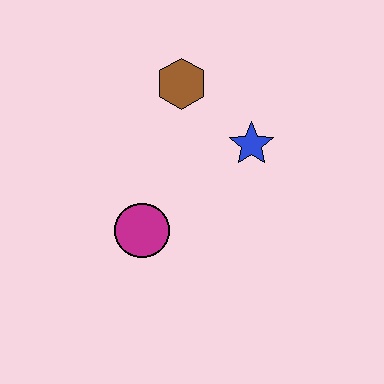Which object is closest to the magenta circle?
The blue star is closest to the magenta circle.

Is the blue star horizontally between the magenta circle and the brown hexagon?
No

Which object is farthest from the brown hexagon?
The magenta circle is farthest from the brown hexagon.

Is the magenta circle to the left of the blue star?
Yes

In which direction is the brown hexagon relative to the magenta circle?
The brown hexagon is above the magenta circle.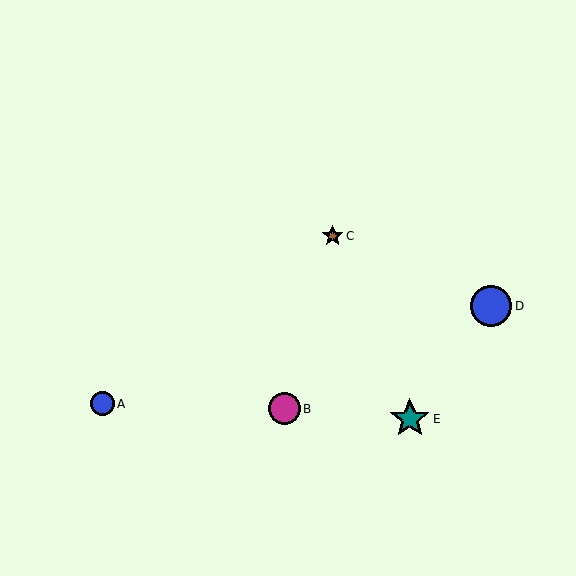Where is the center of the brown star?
The center of the brown star is at (333, 236).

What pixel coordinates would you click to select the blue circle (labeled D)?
Click at (491, 306) to select the blue circle D.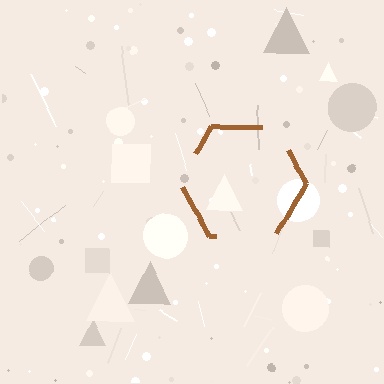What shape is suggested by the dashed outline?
The dashed outline suggests a hexagon.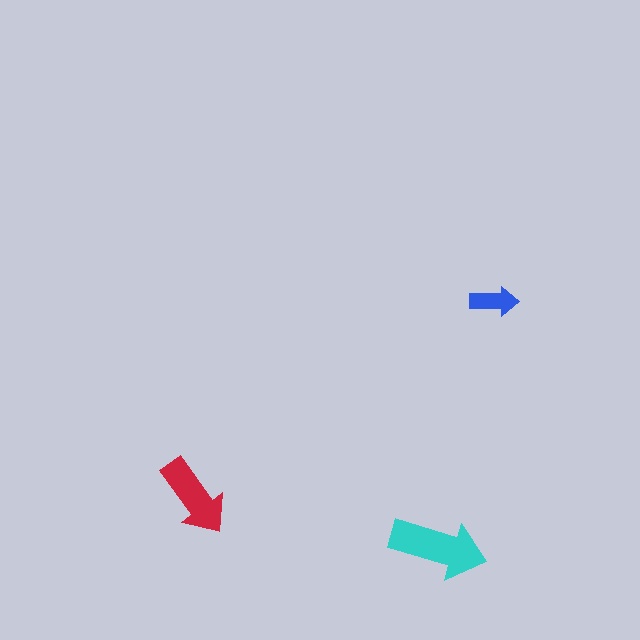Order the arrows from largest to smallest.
the cyan one, the red one, the blue one.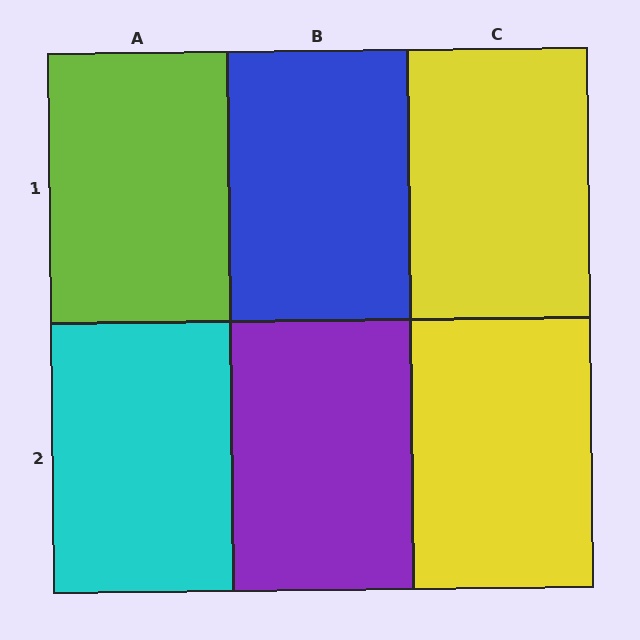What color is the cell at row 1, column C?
Yellow.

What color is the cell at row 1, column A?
Lime.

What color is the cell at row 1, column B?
Blue.